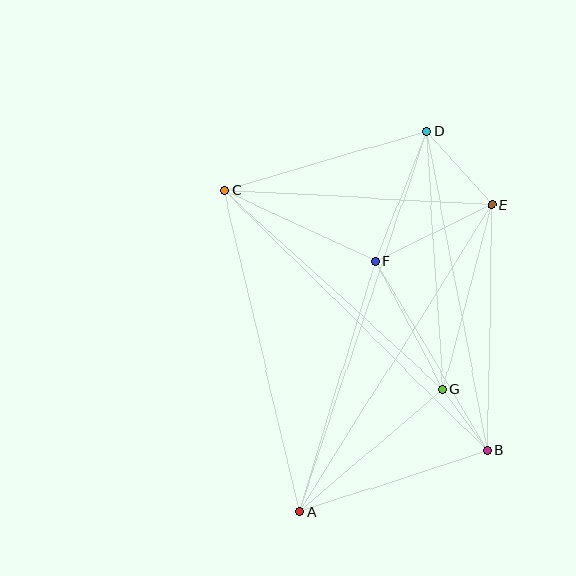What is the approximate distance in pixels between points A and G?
The distance between A and G is approximately 188 pixels.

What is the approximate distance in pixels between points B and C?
The distance between B and C is approximately 370 pixels.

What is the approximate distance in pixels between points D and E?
The distance between D and E is approximately 99 pixels.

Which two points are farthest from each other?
Points A and D are farthest from each other.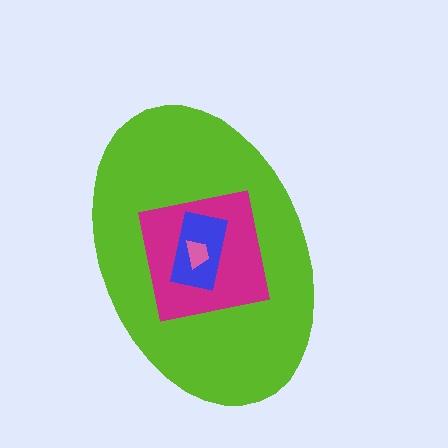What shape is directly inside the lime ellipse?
The magenta square.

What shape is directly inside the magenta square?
The blue rectangle.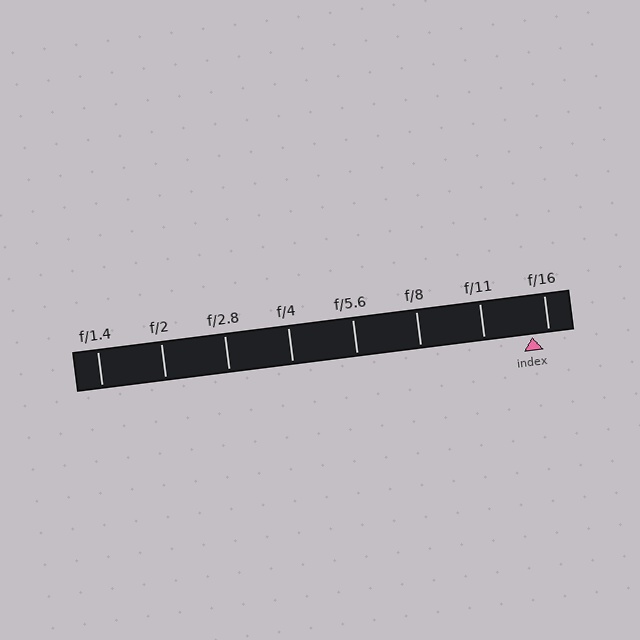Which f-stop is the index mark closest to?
The index mark is closest to f/16.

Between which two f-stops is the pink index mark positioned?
The index mark is between f/11 and f/16.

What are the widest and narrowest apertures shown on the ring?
The widest aperture shown is f/1.4 and the narrowest is f/16.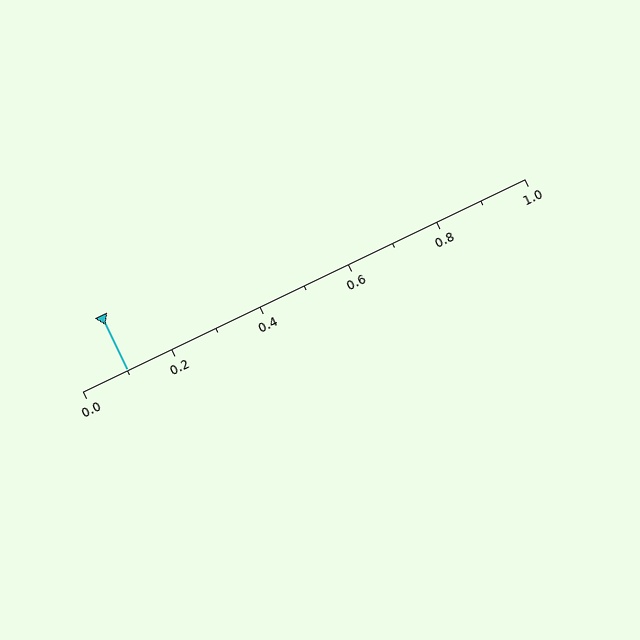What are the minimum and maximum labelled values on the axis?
The axis runs from 0.0 to 1.0.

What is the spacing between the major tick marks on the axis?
The major ticks are spaced 0.2 apart.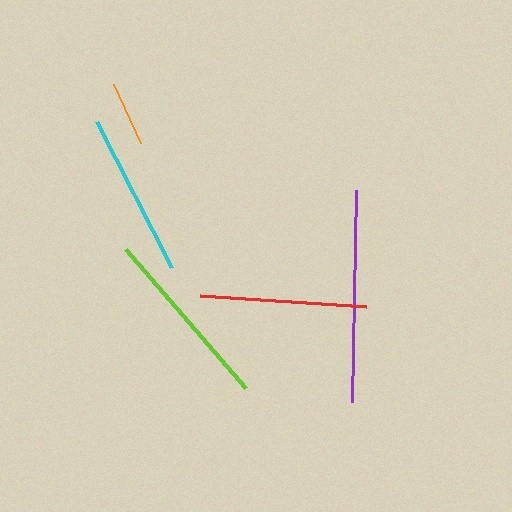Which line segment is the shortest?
The orange line is the shortest at approximately 65 pixels.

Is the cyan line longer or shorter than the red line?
The red line is longer than the cyan line.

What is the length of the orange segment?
The orange segment is approximately 65 pixels long.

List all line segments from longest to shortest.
From longest to shortest: purple, lime, red, cyan, orange.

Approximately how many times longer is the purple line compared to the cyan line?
The purple line is approximately 1.3 times the length of the cyan line.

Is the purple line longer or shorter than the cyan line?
The purple line is longer than the cyan line.